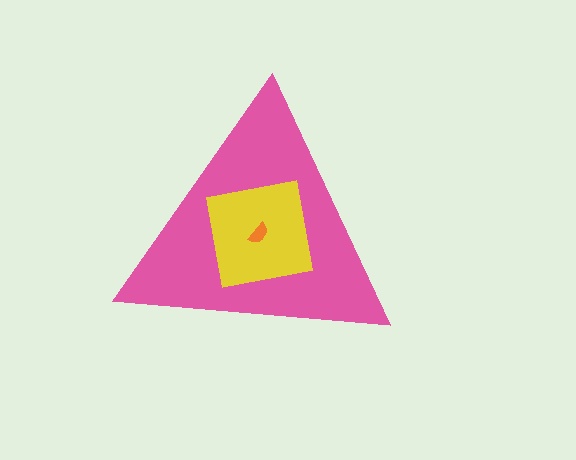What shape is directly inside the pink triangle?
The yellow square.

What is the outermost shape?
The pink triangle.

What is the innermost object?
The orange semicircle.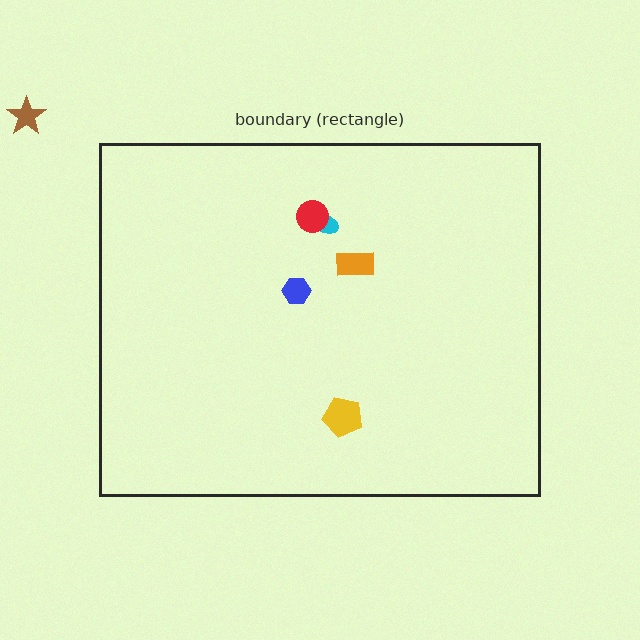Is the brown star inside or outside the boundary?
Outside.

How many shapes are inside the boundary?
5 inside, 1 outside.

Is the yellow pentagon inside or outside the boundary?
Inside.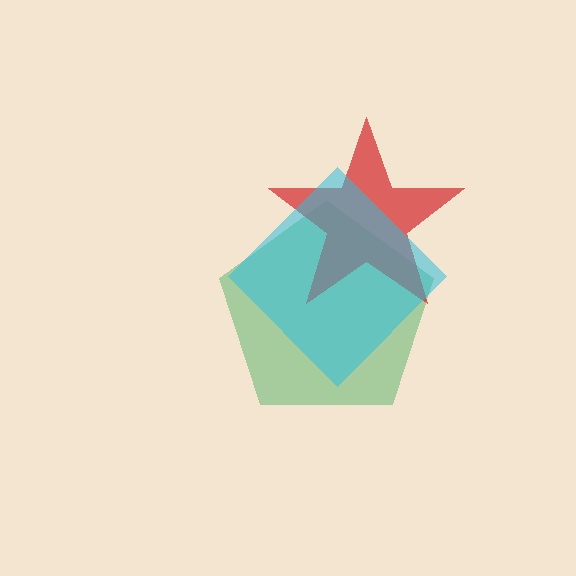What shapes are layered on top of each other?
The layered shapes are: a green pentagon, a red star, a cyan diamond.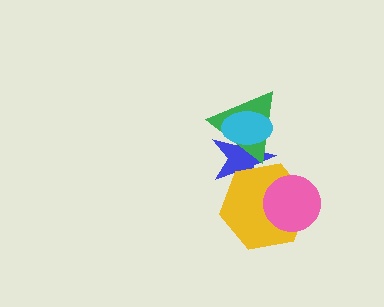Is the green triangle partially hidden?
Yes, it is partially covered by another shape.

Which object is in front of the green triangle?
The cyan ellipse is in front of the green triangle.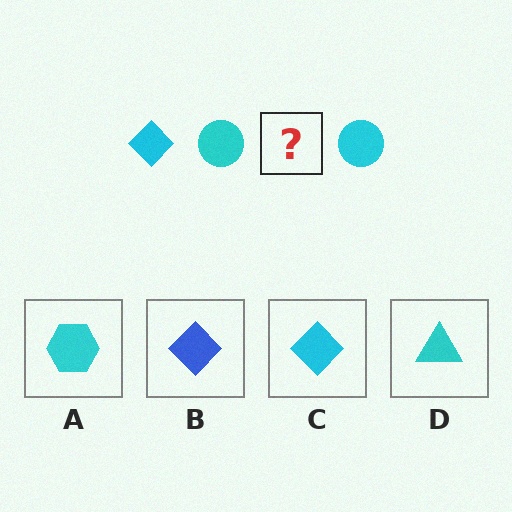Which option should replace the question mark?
Option C.